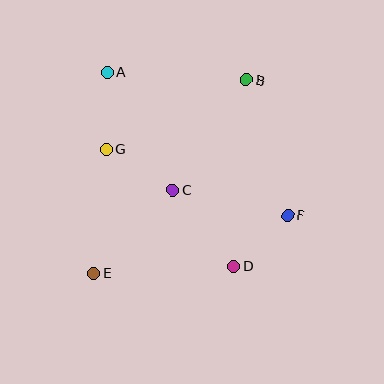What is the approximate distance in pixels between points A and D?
The distance between A and D is approximately 232 pixels.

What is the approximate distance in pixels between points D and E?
The distance between D and E is approximately 141 pixels.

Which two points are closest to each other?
Points D and F are closest to each other.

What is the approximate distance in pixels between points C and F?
The distance between C and F is approximately 118 pixels.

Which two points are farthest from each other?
Points B and E are farthest from each other.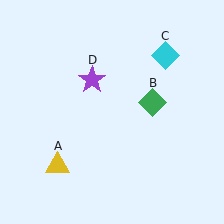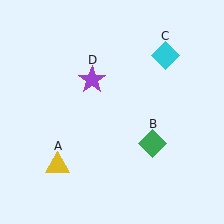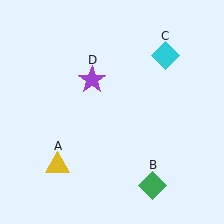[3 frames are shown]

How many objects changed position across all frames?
1 object changed position: green diamond (object B).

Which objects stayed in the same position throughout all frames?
Yellow triangle (object A) and cyan diamond (object C) and purple star (object D) remained stationary.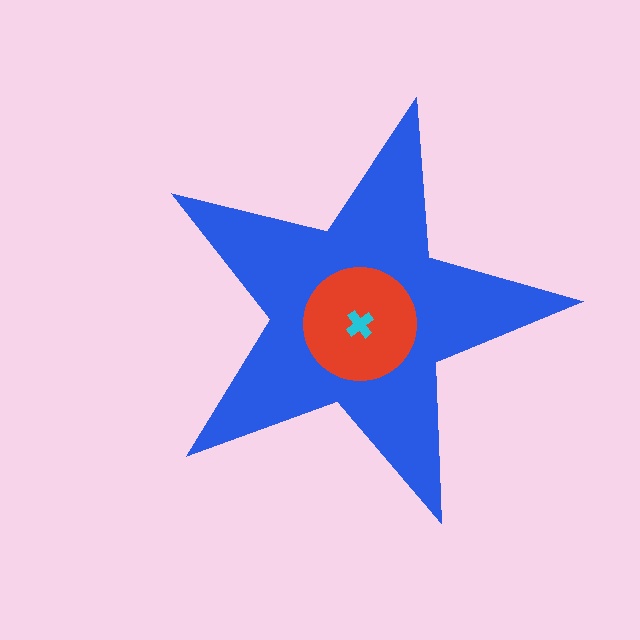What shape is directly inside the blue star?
The red circle.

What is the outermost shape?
The blue star.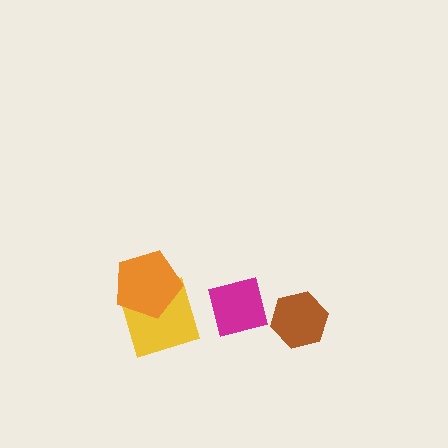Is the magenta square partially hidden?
No, no other shape covers it.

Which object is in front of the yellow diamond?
The orange pentagon is in front of the yellow diamond.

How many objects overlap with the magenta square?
0 objects overlap with the magenta square.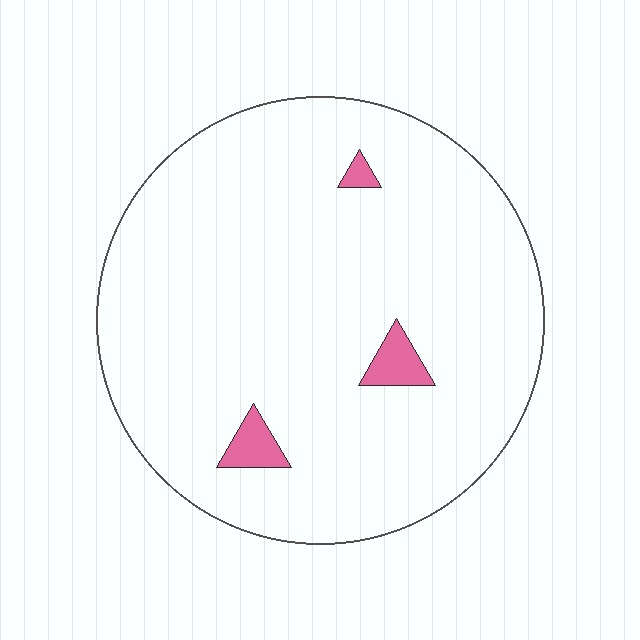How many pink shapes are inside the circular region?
3.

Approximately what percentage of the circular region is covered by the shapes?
Approximately 5%.